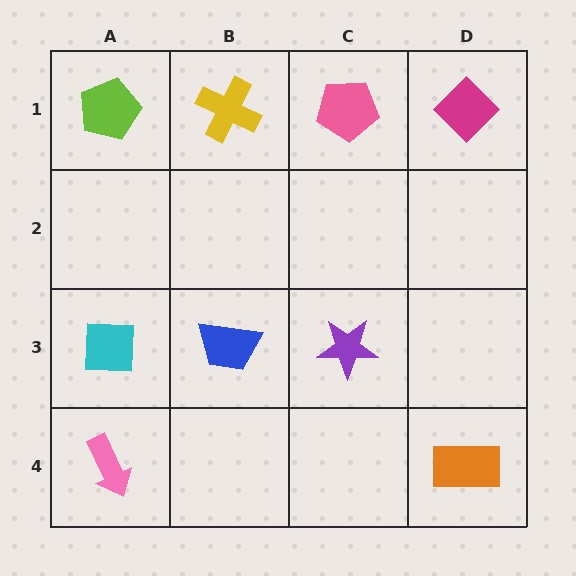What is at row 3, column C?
A purple star.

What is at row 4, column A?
A pink arrow.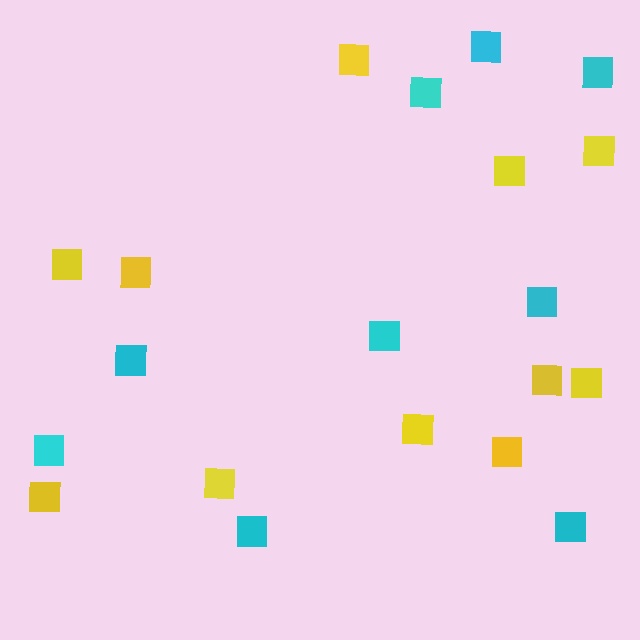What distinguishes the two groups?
There are 2 groups: one group of cyan squares (9) and one group of yellow squares (11).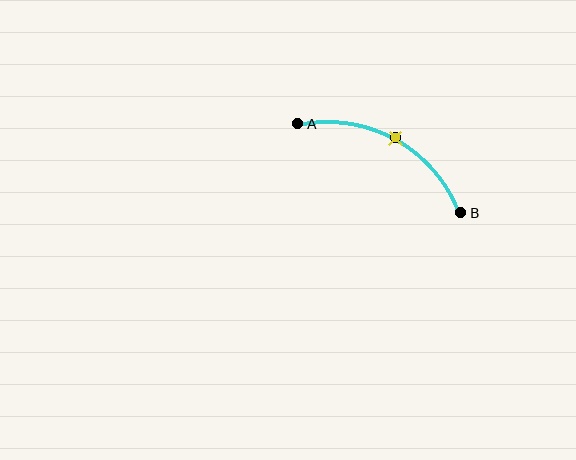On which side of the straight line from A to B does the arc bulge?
The arc bulges above the straight line connecting A and B.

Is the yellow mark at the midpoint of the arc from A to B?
Yes. The yellow mark lies on the arc at equal arc-length from both A and B — it is the arc midpoint.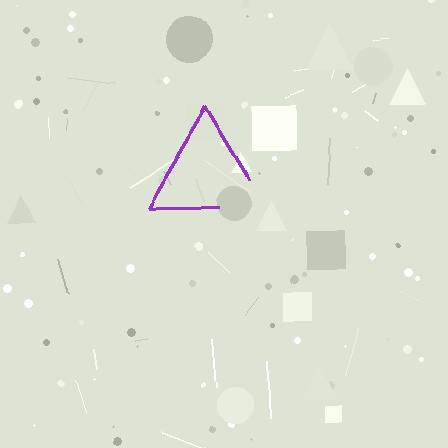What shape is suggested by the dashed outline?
The dashed outline suggests a triangle.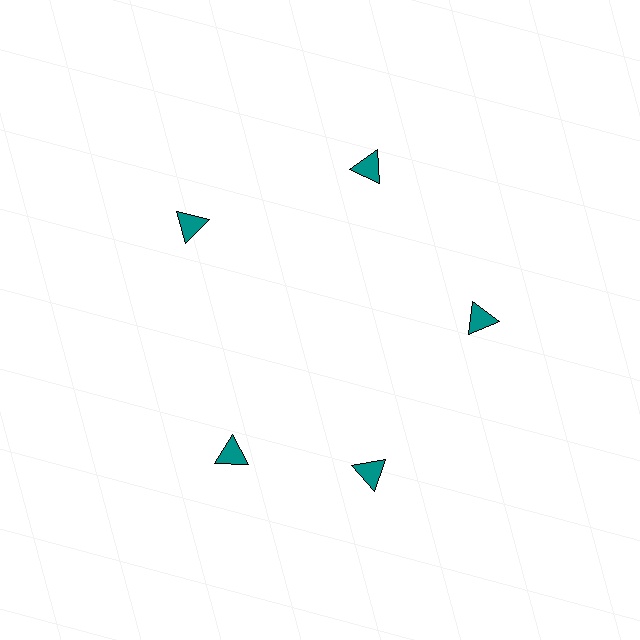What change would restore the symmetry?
The symmetry would be restored by rotating it back into even spacing with its neighbors so that all 5 triangles sit at equal angles and equal distance from the center.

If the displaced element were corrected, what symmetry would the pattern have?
It would have 5-fold rotational symmetry — the pattern would map onto itself every 72 degrees.